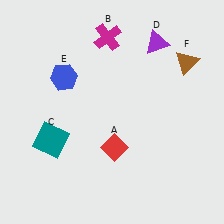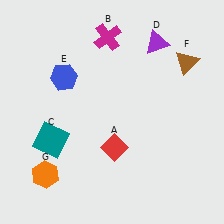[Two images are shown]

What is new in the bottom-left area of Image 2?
An orange hexagon (G) was added in the bottom-left area of Image 2.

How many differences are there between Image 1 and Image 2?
There is 1 difference between the two images.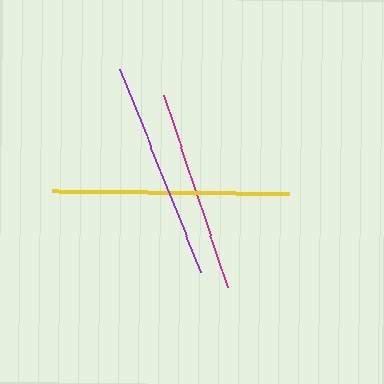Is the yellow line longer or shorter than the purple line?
The yellow line is longer than the purple line.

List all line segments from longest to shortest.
From longest to shortest: yellow, purple, magenta.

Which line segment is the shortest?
The magenta line is the shortest at approximately 203 pixels.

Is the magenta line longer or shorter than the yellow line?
The yellow line is longer than the magenta line.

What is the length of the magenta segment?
The magenta segment is approximately 203 pixels long.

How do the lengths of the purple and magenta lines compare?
The purple and magenta lines are approximately the same length.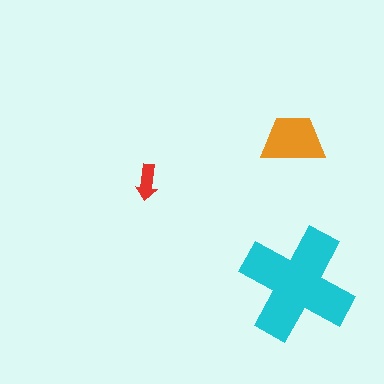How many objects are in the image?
There are 3 objects in the image.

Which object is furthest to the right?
The cyan cross is rightmost.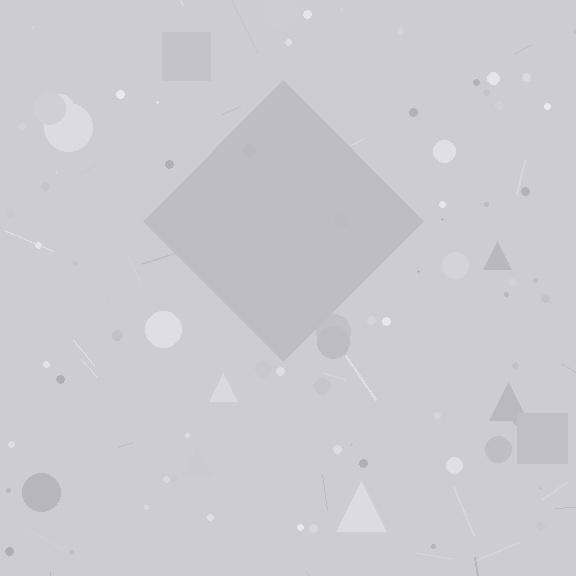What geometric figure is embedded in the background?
A diamond is embedded in the background.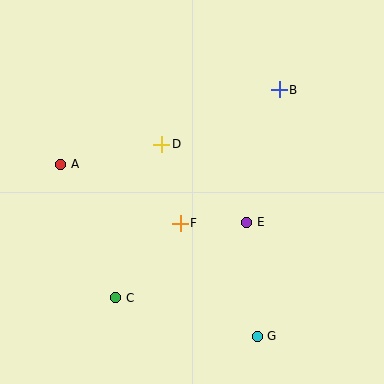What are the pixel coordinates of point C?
Point C is at (116, 298).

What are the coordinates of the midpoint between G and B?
The midpoint between G and B is at (268, 213).